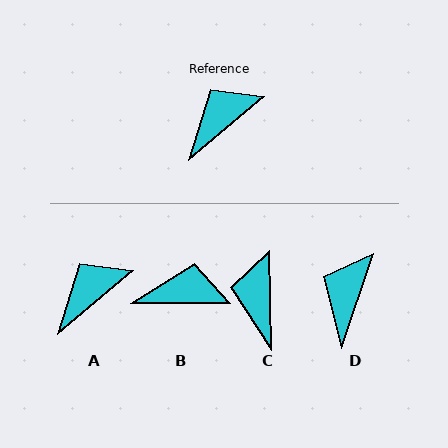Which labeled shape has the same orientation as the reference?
A.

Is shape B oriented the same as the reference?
No, it is off by about 41 degrees.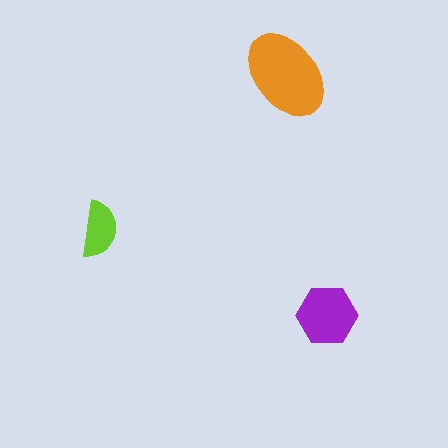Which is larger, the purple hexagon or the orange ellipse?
The orange ellipse.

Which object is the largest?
The orange ellipse.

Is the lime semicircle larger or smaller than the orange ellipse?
Smaller.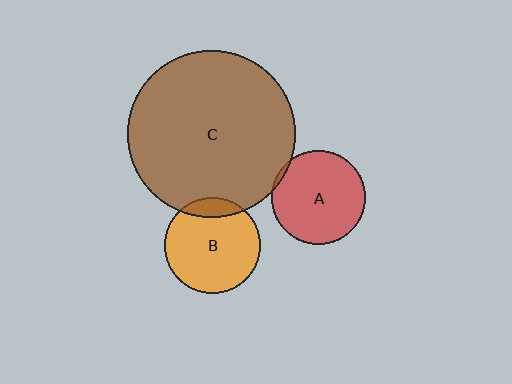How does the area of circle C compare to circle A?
Approximately 3.2 times.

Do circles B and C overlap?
Yes.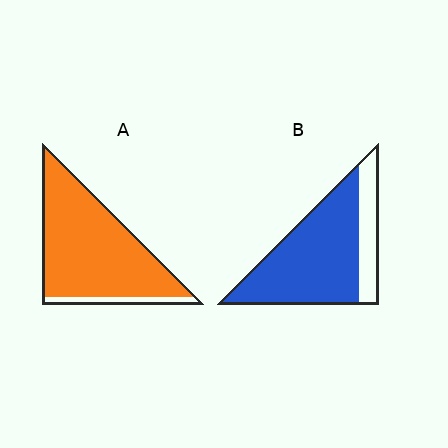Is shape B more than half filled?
Yes.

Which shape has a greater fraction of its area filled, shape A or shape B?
Shape A.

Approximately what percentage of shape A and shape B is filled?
A is approximately 90% and B is approximately 75%.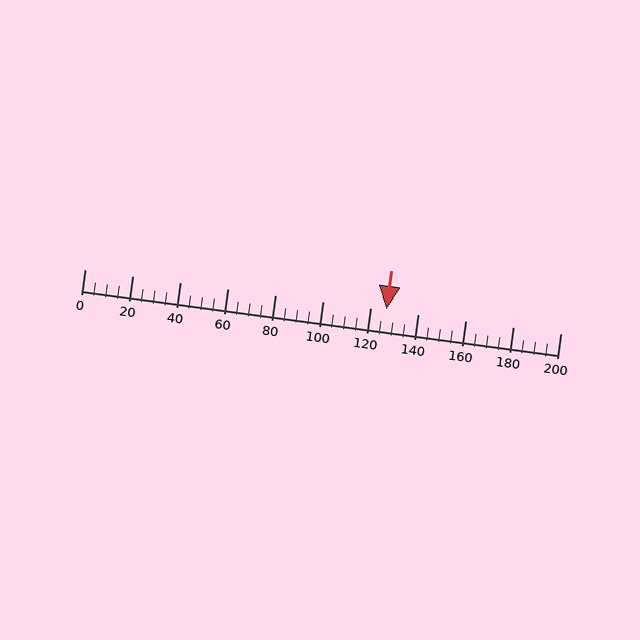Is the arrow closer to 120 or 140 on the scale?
The arrow is closer to 120.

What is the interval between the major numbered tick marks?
The major tick marks are spaced 20 units apart.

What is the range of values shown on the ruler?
The ruler shows values from 0 to 200.